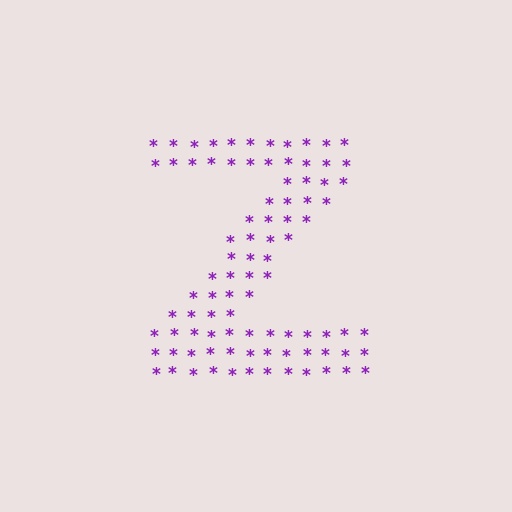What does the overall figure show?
The overall figure shows the letter Z.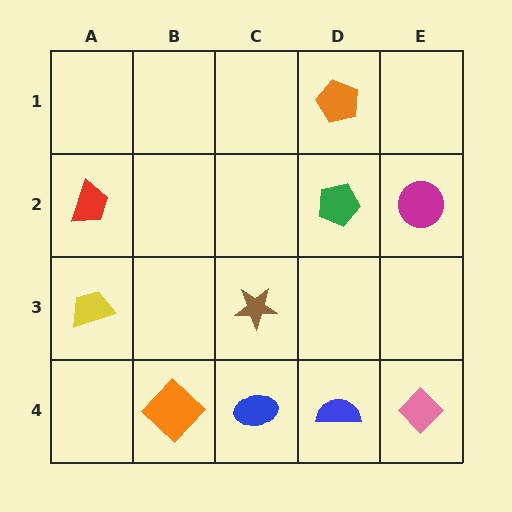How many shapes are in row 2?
3 shapes.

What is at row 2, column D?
A green pentagon.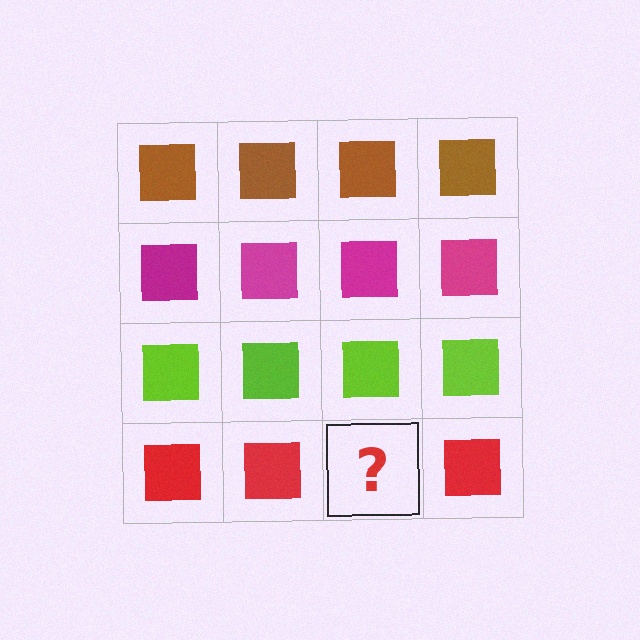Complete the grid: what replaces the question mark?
The question mark should be replaced with a red square.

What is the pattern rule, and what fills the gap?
The rule is that each row has a consistent color. The gap should be filled with a red square.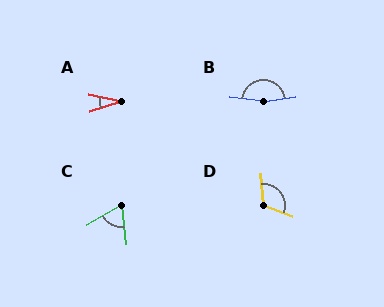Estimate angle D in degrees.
Approximately 116 degrees.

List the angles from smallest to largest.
A (30°), C (67°), D (116°), B (163°).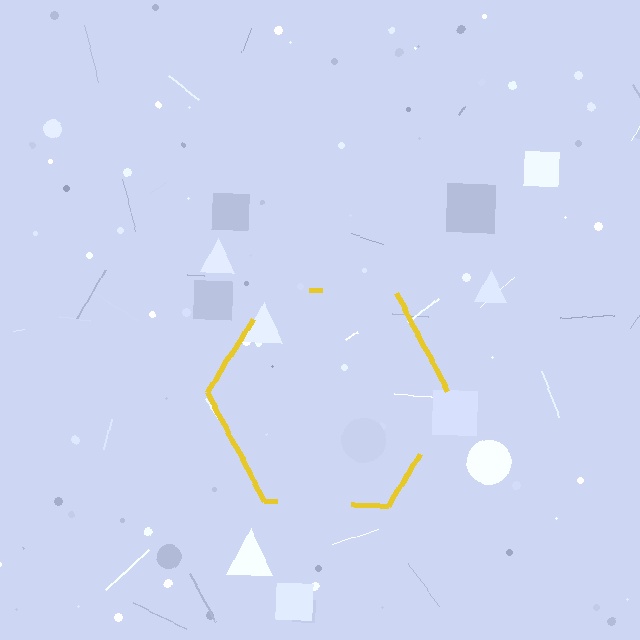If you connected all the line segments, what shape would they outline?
They would outline a hexagon.